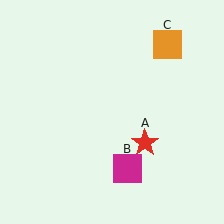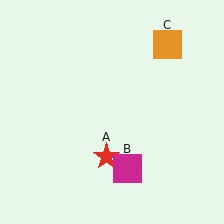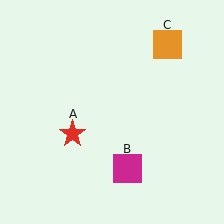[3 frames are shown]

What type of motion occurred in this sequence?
The red star (object A) rotated clockwise around the center of the scene.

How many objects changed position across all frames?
1 object changed position: red star (object A).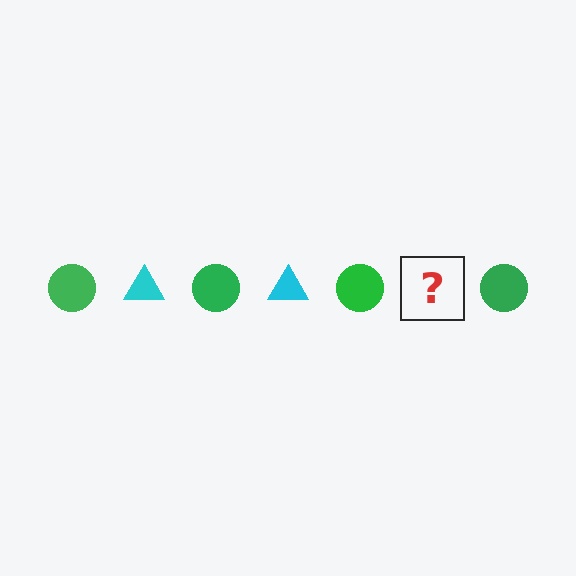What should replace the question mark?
The question mark should be replaced with a cyan triangle.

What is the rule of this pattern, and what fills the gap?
The rule is that the pattern alternates between green circle and cyan triangle. The gap should be filled with a cyan triangle.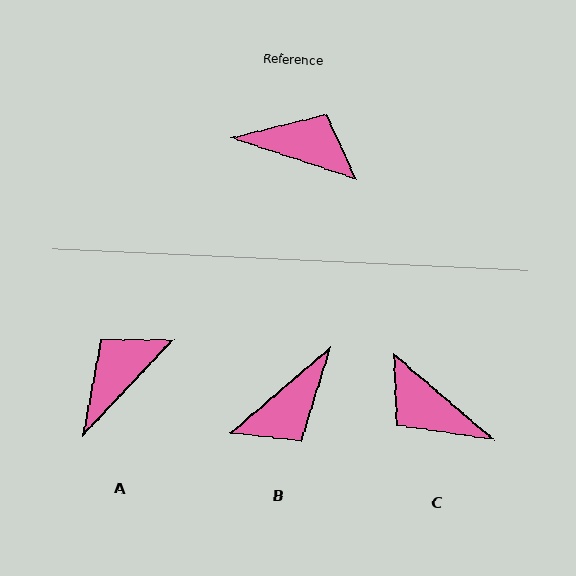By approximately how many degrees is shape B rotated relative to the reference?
Approximately 121 degrees clockwise.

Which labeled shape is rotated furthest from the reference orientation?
C, about 158 degrees away.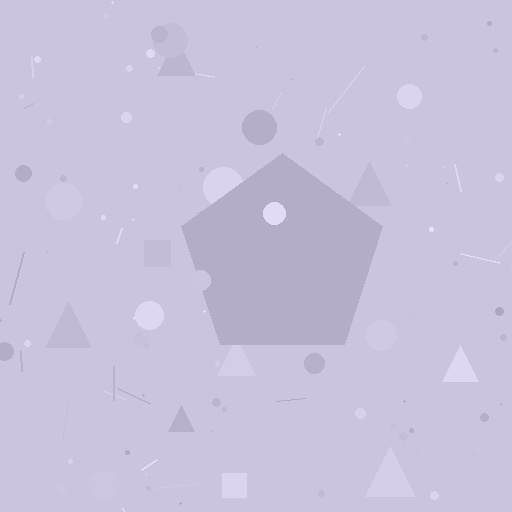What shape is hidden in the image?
A pentagon is hidden in the image.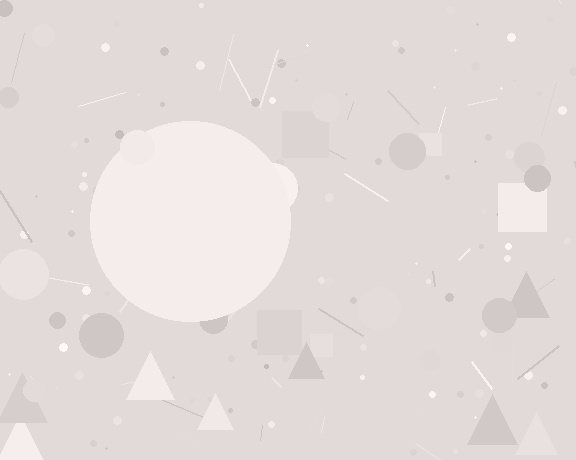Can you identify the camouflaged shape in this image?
The camouflaged shape is a circle.